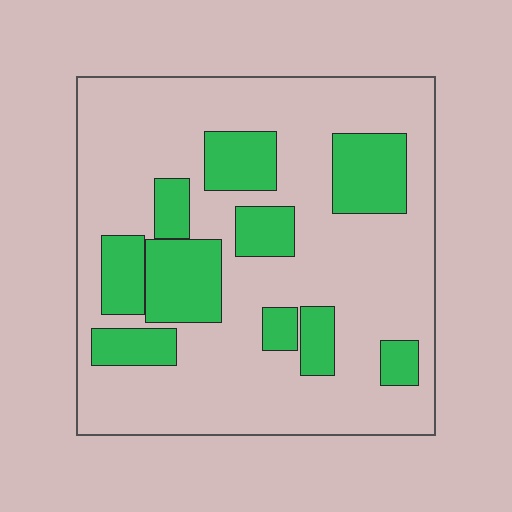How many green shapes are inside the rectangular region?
10.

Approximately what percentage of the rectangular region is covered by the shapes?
Approximately 25%.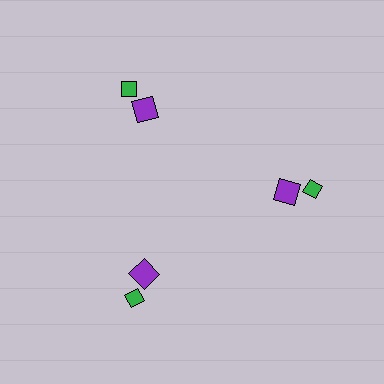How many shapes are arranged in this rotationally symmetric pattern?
There are 6 shapes, arranged in 3 groups of 2.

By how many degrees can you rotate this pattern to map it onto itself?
The pattern maps onto itself every 120 degrees of rotation.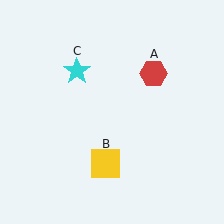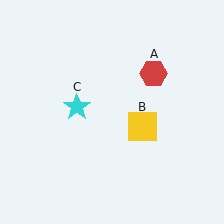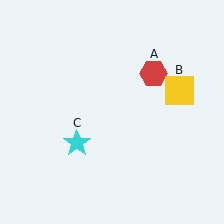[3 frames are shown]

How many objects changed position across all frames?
2 objects changed position: yellow square (object B), cyan star (object C).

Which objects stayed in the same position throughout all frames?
Red hexagon (object A) remained stationary.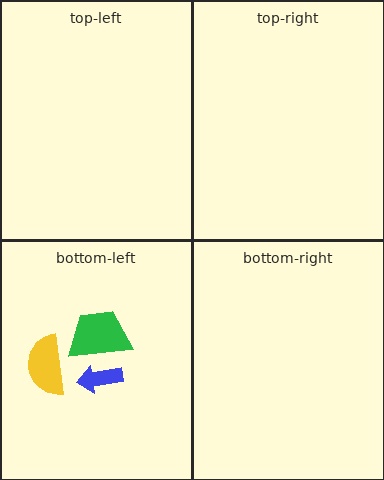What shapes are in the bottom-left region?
The blue arrow, the yellow semicircle, the green trapezoid.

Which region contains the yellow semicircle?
The bottom-left region.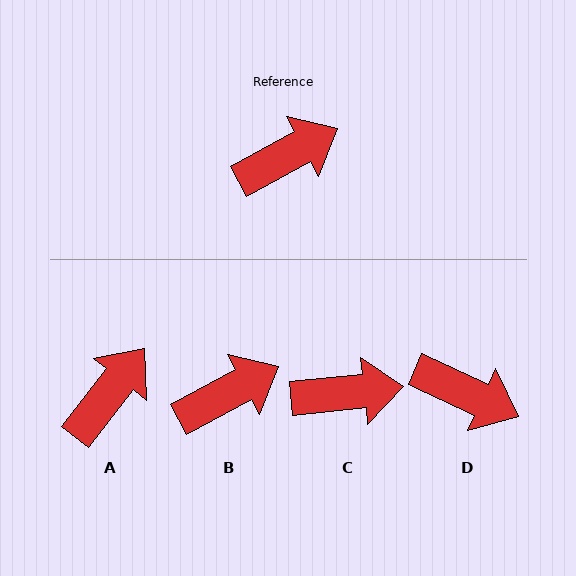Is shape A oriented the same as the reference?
No, it is off by about 24 degrees.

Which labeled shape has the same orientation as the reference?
B.